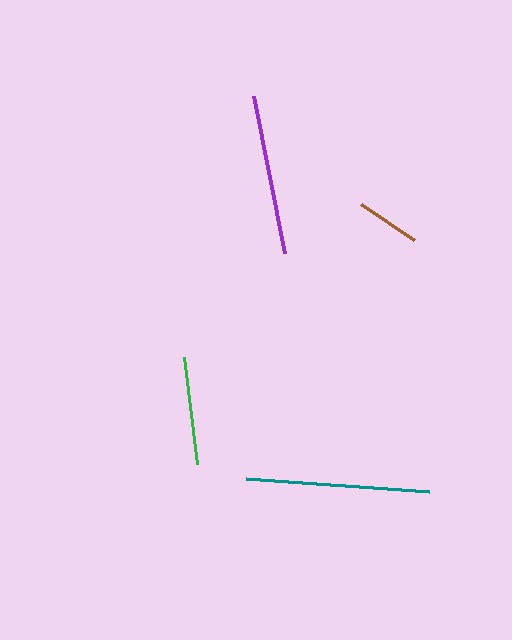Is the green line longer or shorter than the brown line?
The green line is longer than the brown line.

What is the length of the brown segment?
The brown segment is approximately 64 pixels long.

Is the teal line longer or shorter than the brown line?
The teal line is longer than the brown line.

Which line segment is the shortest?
The brown line is the shortest at approximately 64 pixels.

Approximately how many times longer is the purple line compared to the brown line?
The purple line is approximately 2.5 times the length of the brown line.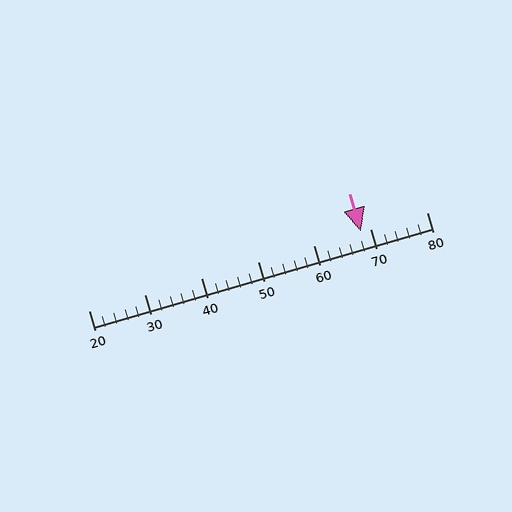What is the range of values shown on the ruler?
The ruler shows values from 20 to 80.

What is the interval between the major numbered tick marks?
The major tick marks are spaced 10 units apart.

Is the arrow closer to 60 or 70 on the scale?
The arrow is closer to 70.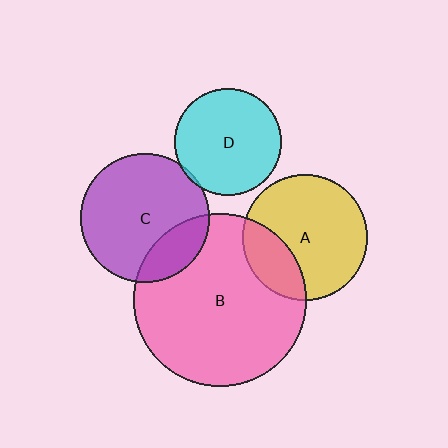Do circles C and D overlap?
Yes.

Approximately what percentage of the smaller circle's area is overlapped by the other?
Approximately 5%.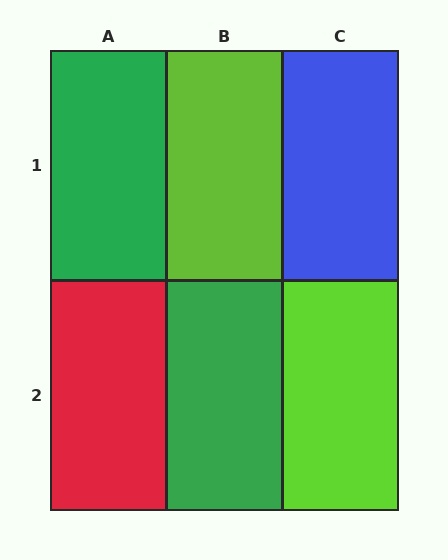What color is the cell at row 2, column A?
Red.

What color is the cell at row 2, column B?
Green.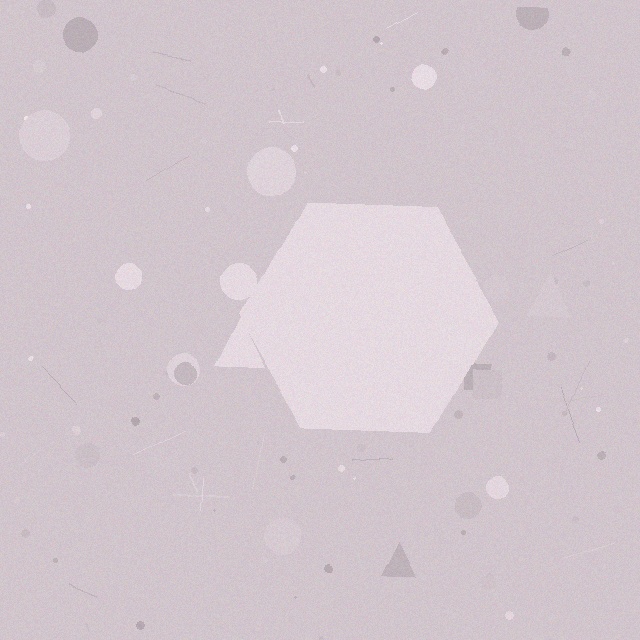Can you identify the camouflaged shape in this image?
The camouflaged shape is a hexagon.